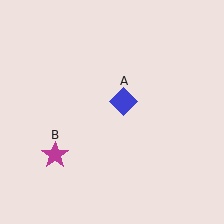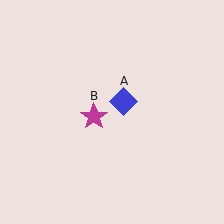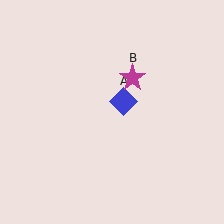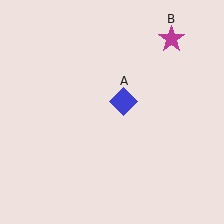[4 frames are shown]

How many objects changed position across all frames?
1 object changed position: magenta star (object B).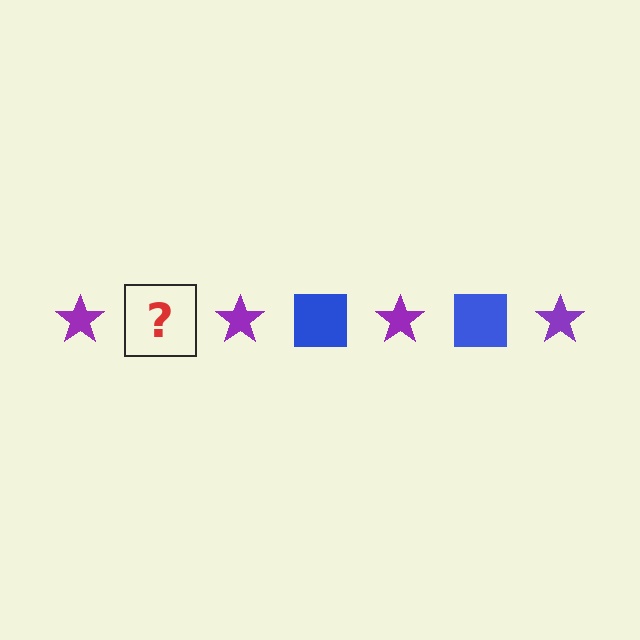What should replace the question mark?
The question mark should be replaced with a blue square.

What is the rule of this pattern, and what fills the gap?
The rule is that the pattern alternates between purple star and blue square. The gap should be filled with a blue square.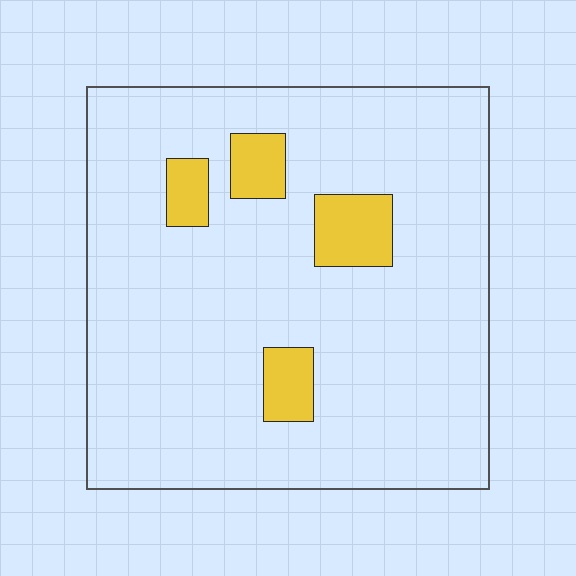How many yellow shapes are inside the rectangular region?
4.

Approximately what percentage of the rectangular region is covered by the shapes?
Approximately 10%.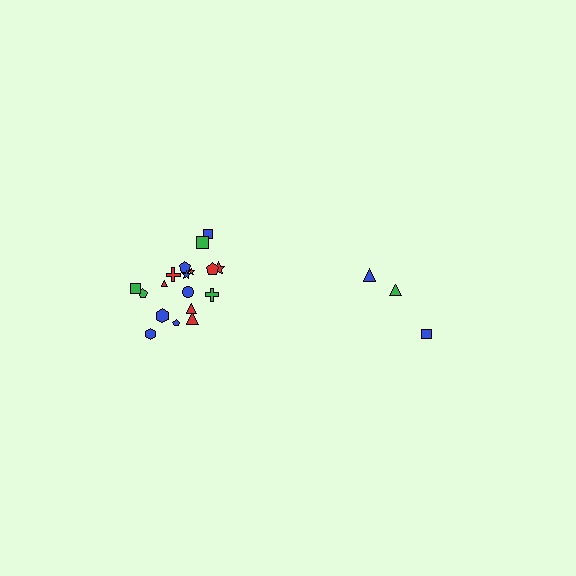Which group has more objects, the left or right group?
The left group.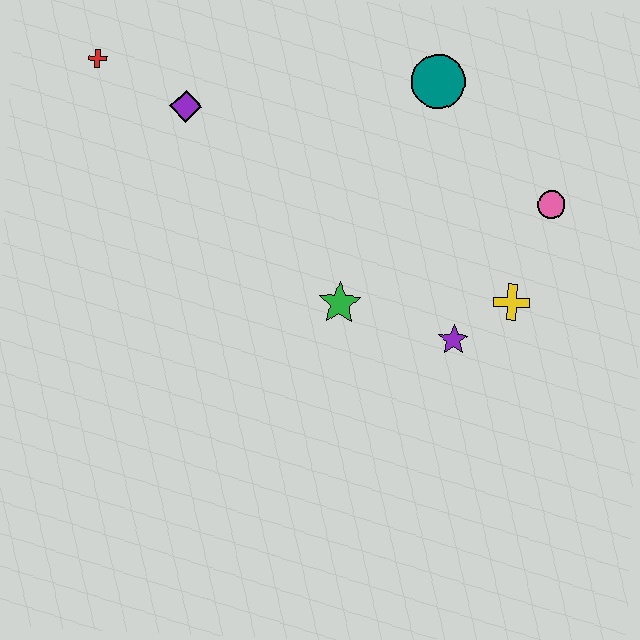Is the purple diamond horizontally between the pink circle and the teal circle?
No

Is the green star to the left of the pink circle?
Yes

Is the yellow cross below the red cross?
Yes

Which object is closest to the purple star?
The yellow cross is closest to the purple star.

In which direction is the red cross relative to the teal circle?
The red cross is to the left of the teal circle.